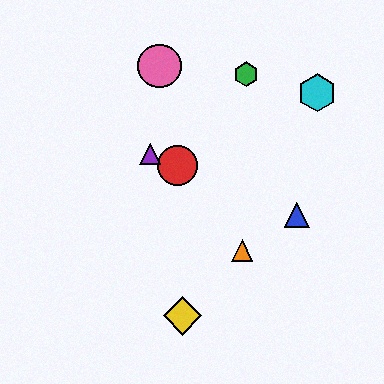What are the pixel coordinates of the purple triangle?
The purple triangle is at (150, 154).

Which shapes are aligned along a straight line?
The red circle, the blue triangle, the purple triangle are aligned along a straight line.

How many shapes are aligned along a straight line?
3 shapes (the red circle, the blue triangle, the purple triangle) are aligned along a straight line.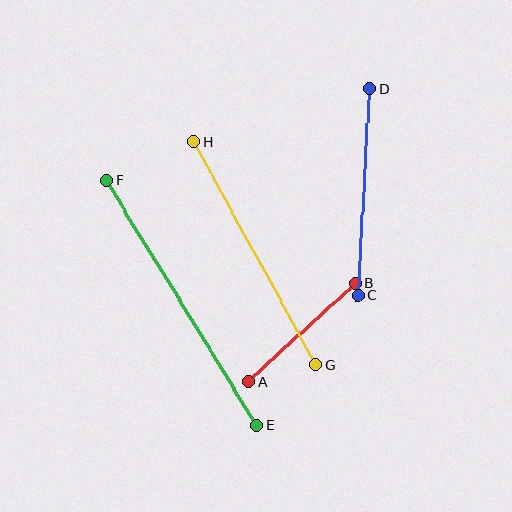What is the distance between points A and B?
The distance is approximately 145 pixels.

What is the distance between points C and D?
The distance is approximately 207 pixels.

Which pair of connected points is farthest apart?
Points E and F are farthest apart.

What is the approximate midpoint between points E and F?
The midpoint is at approximately (182, 303) pixels.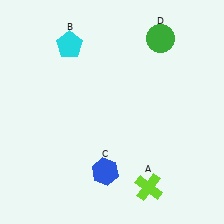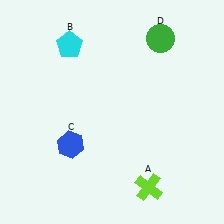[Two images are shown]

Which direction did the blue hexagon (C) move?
The blue hexagon (C) moved left.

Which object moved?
The blue hexagon (C) moved left.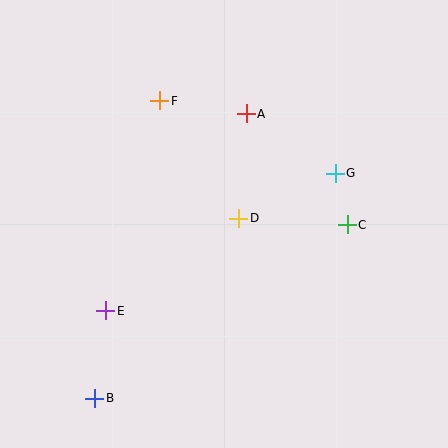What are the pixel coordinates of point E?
Point E is at (106, 311).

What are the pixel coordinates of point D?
Point D is at (239, 218).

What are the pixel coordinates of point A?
Point A is at (246, 114).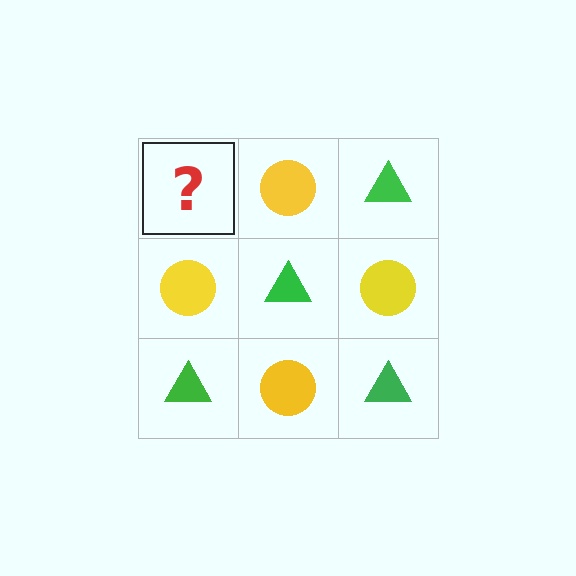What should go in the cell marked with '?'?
The missing cell should contain a green triangle.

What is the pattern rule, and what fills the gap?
The rule is that it alternates green triangle and yellow circle in a checkerboard pattern. The gap should be filled with a green triangle.